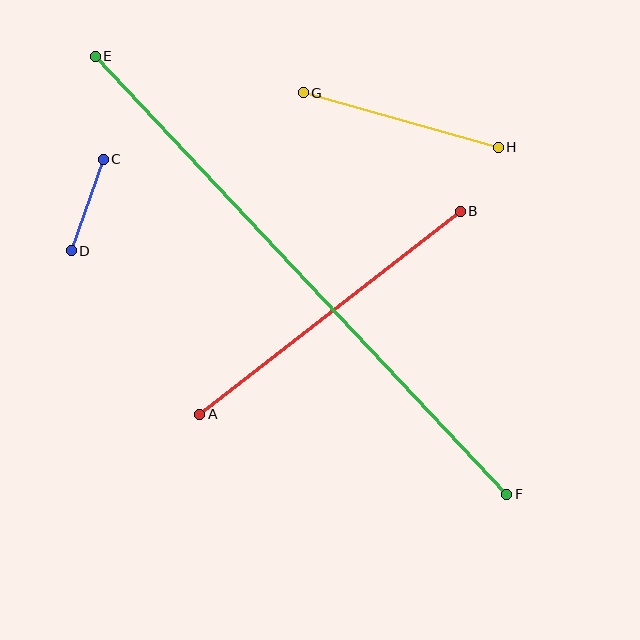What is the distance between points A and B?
The distance is approximately 330 pixels.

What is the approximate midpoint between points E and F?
The midpoint is at approximately (301, 275) pixels.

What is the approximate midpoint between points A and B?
The midpoint is at approximately (330, 313) pixels.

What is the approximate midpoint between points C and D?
The midpoint is at approximately (87, 205) pixels.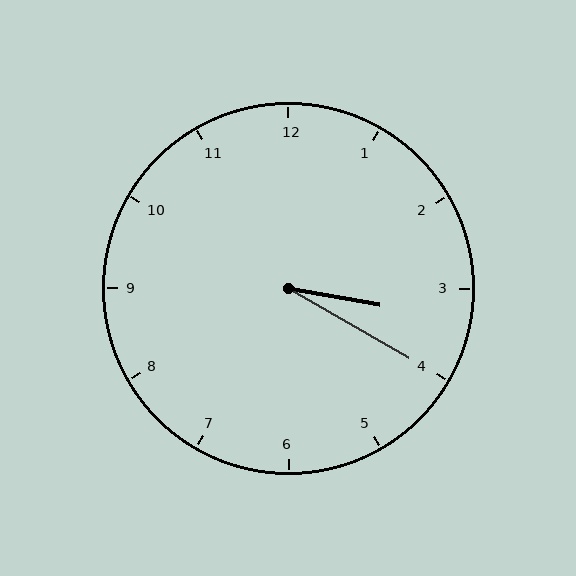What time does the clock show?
3:20.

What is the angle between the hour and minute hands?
Approximately 20 degrees.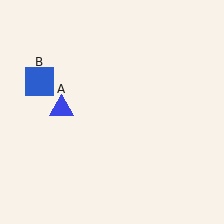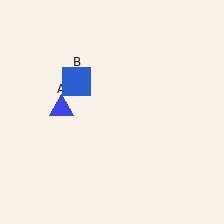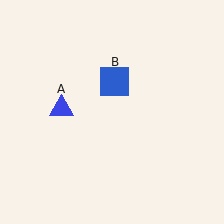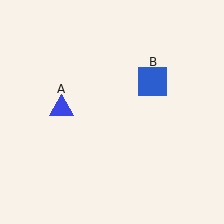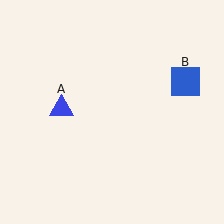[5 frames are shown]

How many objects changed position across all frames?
1 object changed position: blue square (object B).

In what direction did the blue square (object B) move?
The blue square (object B) moved right.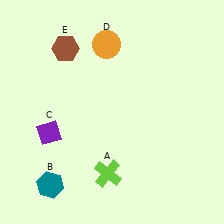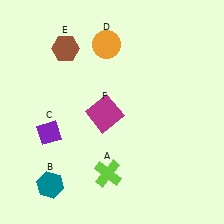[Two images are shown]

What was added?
A magenta square (F) was added in Image 2.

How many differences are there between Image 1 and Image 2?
There is 1 difference between the two images.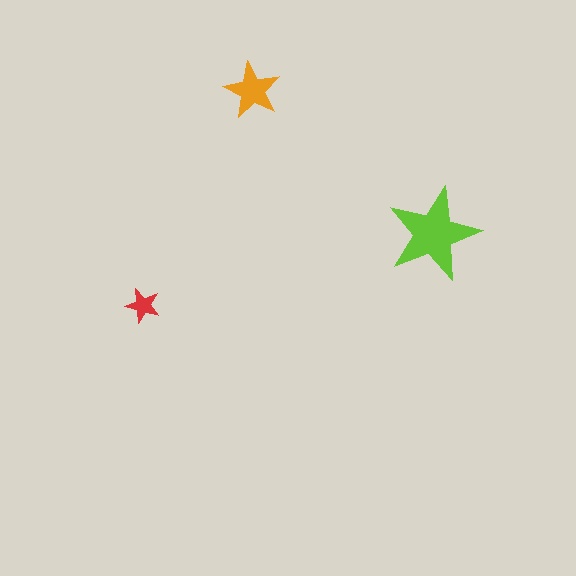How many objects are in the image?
There are 3 objects in the image.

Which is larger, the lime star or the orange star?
The lime one.